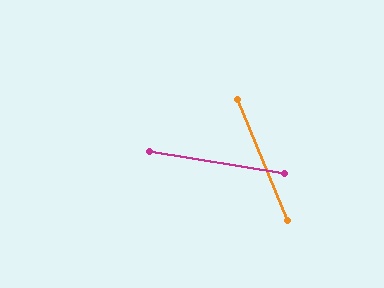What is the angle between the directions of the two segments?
Approximately 58 degrees.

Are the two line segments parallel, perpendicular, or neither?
Neither parallel nor perpendicular — they differ by about 58°.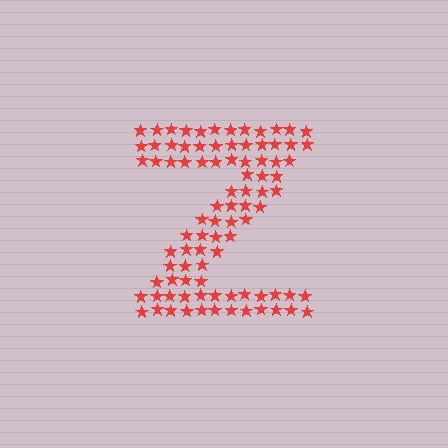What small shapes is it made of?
It is made of small stars.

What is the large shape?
The large shape is the letter Z.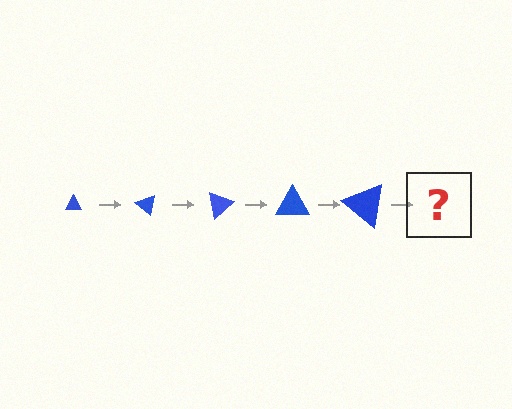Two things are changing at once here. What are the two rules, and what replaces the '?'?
The two rules are that the triangle grows larger each step and it rotates 40 degrees each step. The '?' should be a triangle, larger than the previous one and rotated 200 degrees from the start.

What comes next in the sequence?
The next element should be a triangle, larger than the previous one and rotated 200 degrees from the start.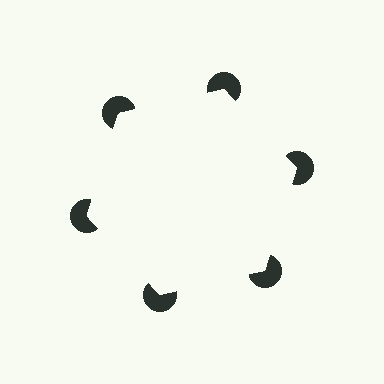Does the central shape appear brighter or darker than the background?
It typically appears slightly brighter than the background, even though no actual brightness change is drawn.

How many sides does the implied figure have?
6 sides.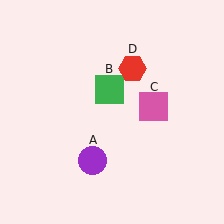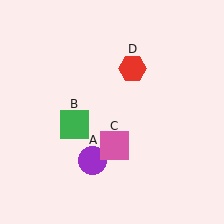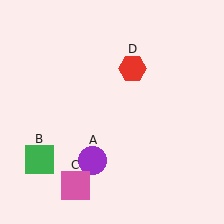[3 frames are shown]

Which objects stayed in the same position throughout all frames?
Purple circle (object A) and red hexagon (object D) remained stationary.